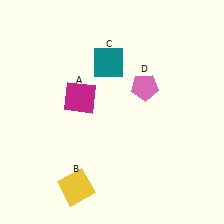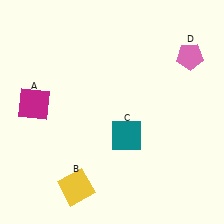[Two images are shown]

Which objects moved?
The objects that moved are: the magenta square (A), the teal square (C), the pink pentagon (D).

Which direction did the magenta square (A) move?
The magenta square (A) moved left.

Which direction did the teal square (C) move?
The teal square (C) moved down.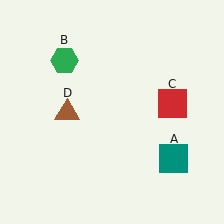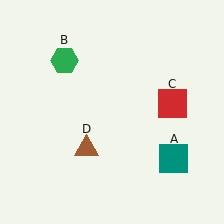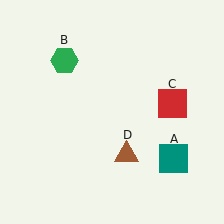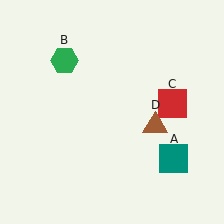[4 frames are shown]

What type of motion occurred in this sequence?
The brown triangle (object D) rotated counterclockwise around the center of the scene.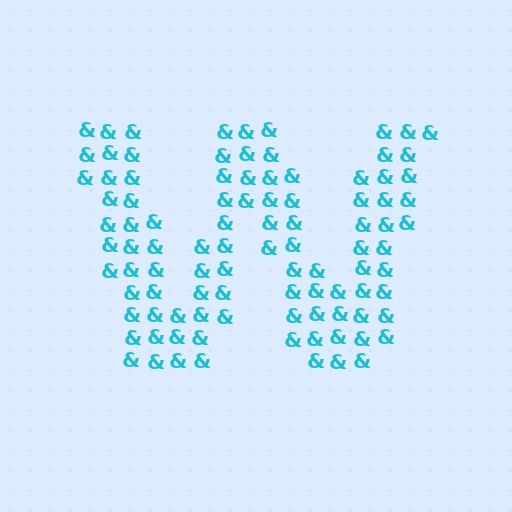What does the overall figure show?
The overall figure shows the letter W.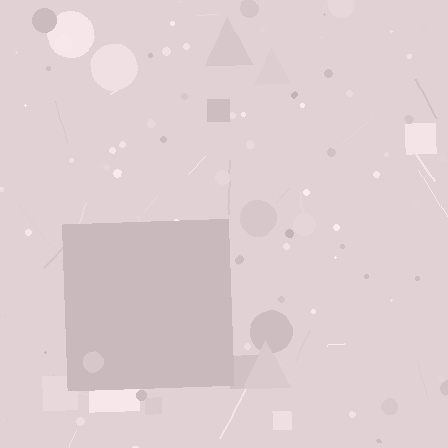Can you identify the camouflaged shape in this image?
The camouflaged shape is a square.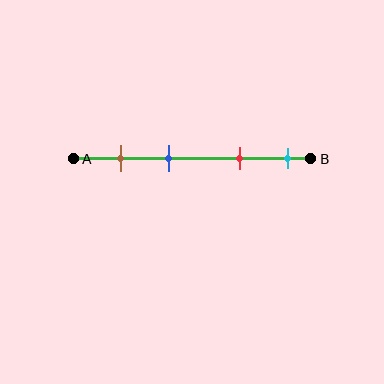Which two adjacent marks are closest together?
The brown and blue marks are the closest adjacent pair.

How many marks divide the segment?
There are 4 marks dividing the segment.